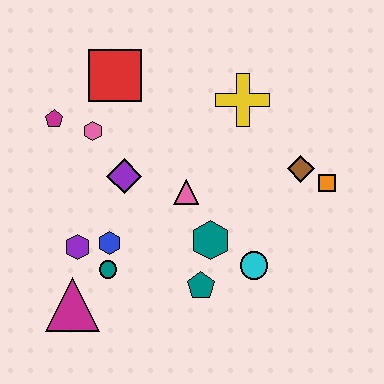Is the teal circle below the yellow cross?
Yes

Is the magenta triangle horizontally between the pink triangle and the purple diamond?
No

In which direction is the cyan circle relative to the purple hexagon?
The cyan circle is to the right of the purple hexagon.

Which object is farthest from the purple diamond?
The orange square is farthest from the purple diamond.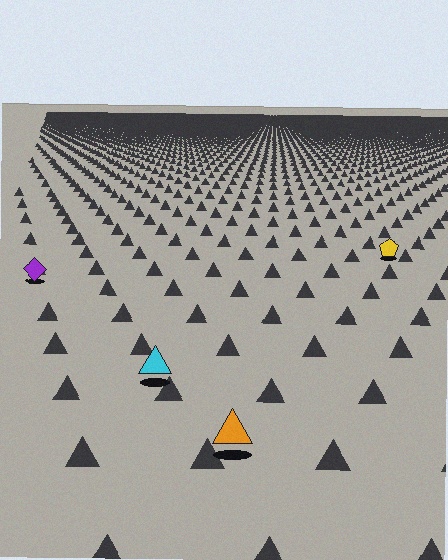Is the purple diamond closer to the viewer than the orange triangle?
No. The orange triangle is closer — you can tell from the texture gradient: the ground texture is coarser near it.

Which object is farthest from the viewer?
The yellow pentagon is farthest from the viewer. It appears smaller and the ground texture around it is denser.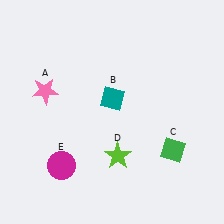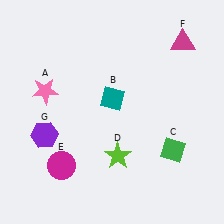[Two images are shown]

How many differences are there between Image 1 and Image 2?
There are 2 differences between the two images.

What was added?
A magenta triangle (F), a purple hexagon (G) were added in Image 2.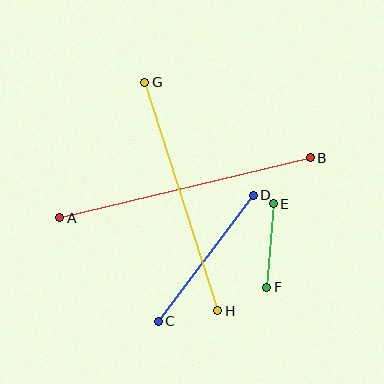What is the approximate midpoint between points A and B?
The midpoint is at approximately (185, 188) pixels.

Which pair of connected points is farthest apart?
Points A and B are farthest apart.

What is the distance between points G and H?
The distance is approximately 240 pixels.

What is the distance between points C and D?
The distance is approximately 158 pixels.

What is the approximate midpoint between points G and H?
The midpoint is at approximately (181, 197) pixels.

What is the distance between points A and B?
The distance is approximately 258 pixels.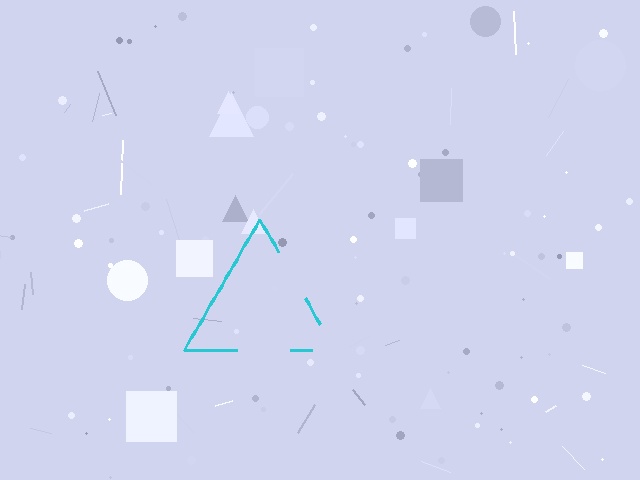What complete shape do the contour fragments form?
The contour fragments form a triangle.